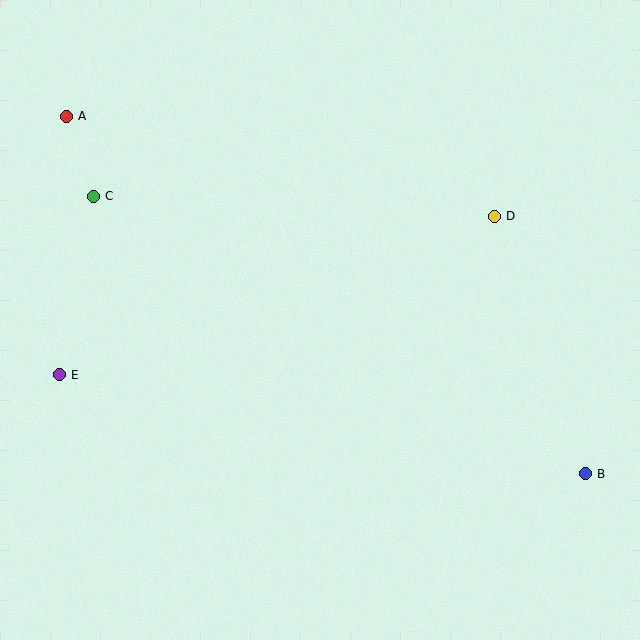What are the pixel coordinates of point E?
Point E is at (59, 375).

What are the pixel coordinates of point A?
Point A is at (66, 116).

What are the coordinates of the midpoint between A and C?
The midpoint between A and C is at (80, 156).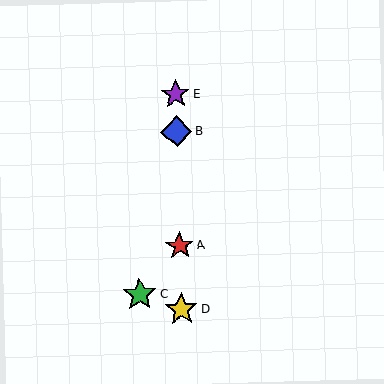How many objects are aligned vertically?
4 objects (A, B, D, E) are aligned vertically.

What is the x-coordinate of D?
Object D is at x≈181.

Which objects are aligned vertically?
Objects A, B, D, E are aligned vertically.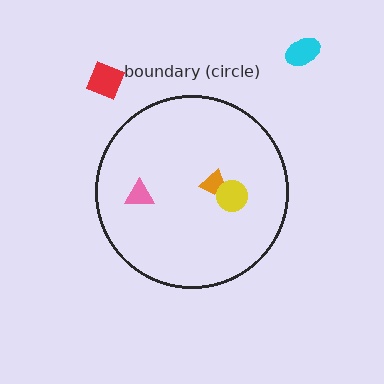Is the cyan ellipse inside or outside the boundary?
Outside.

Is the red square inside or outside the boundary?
Outside.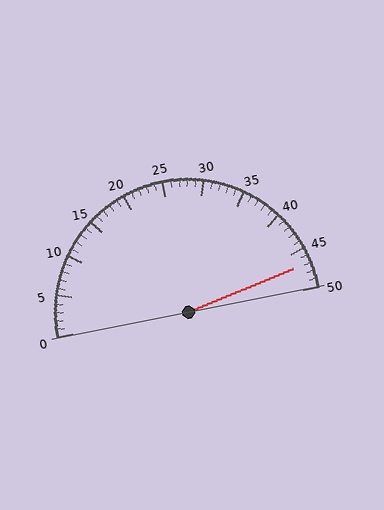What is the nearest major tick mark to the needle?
The nearest major tick mark is 45.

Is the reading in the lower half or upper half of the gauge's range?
The reading is in the upper half of the range (0 to 50).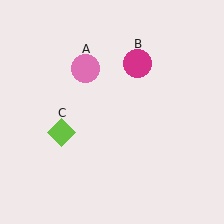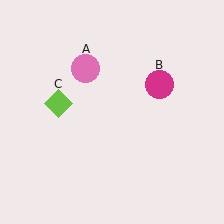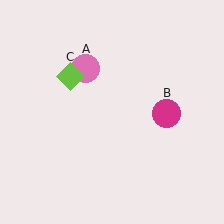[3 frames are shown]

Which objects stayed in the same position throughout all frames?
Pink circle (object A) remained stationary.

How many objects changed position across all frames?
2 objects changed position: magenta circle (object B), lime diamond (object C).